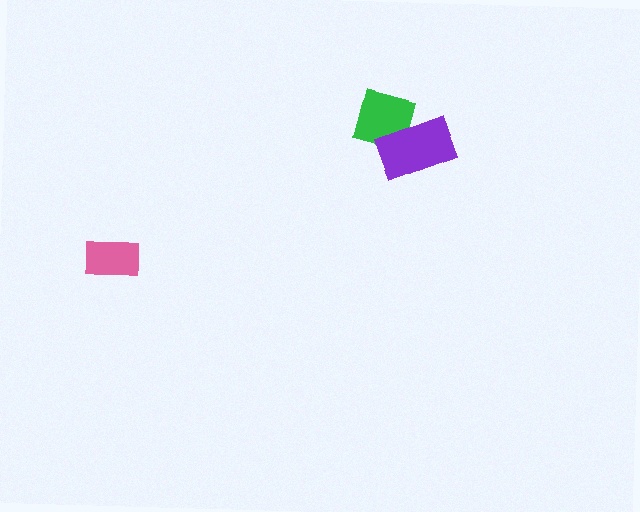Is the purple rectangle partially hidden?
No, no other shape covers it.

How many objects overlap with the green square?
1 object overlaps with the green square.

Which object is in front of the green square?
The purple rectangle is in front of the green square.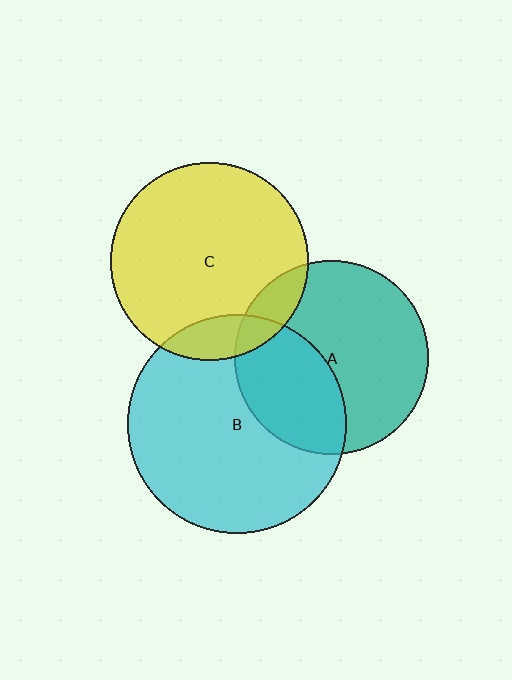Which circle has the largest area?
Circle B (cyan).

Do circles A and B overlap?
Yes.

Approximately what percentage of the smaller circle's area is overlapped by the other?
Approximately 35%.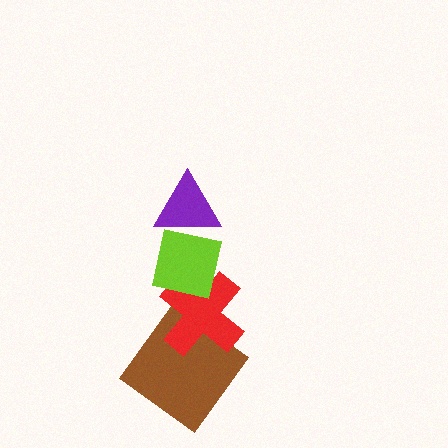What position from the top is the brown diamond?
The brown diamond is 4th from the top.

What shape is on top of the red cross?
The lime square is on top of the red cross.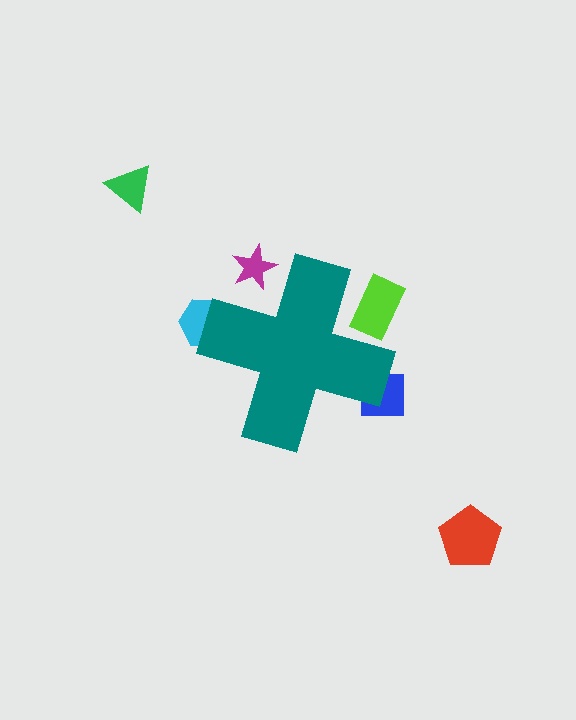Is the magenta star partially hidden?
Yes, the magenta star is partially hidden behind the teal cross.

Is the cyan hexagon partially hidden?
Yes, the cyan hexagon is partially hidden behind the teal cross.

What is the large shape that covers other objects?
A teal cross.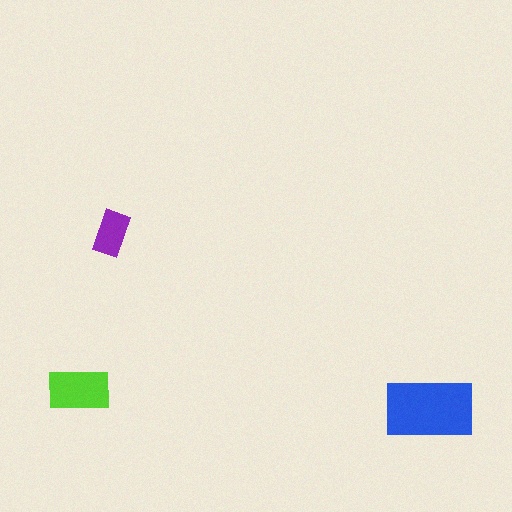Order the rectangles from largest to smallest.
the blue one, the lime one, the purple one.